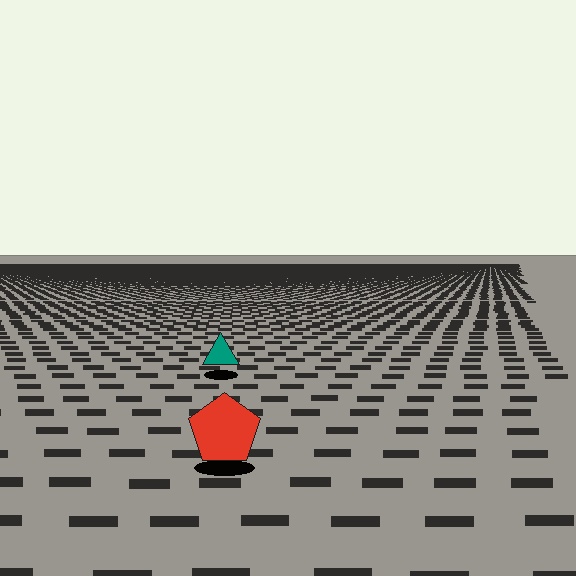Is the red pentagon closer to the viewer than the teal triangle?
Yes. The red pentagon is closer — you can tell from the texture gradient: the ground texture is coarser near it.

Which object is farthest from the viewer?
The teal triangle is farthest from the viewer. It appears smaller and the ground texture around it is denser.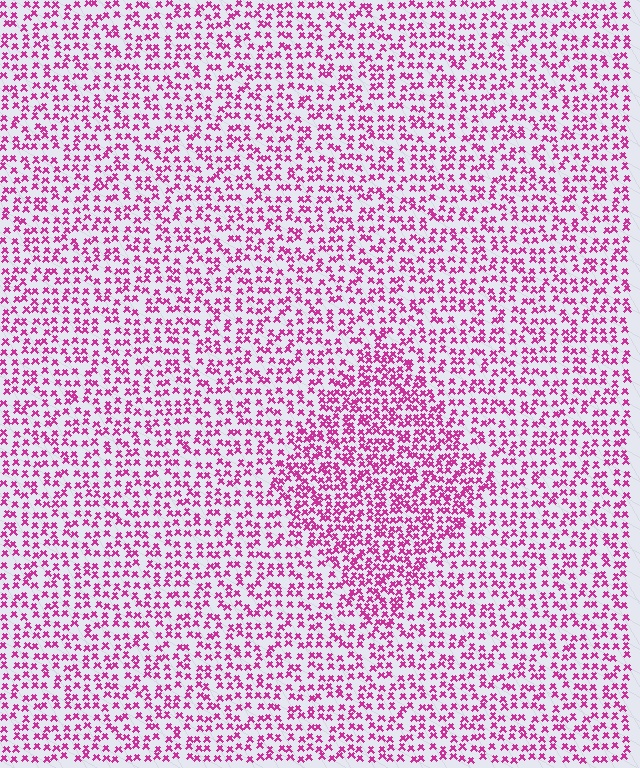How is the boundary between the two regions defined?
The boundary is defined by a change in element density (approximately 1.6x ratio). All elements are the same color, size, and shape.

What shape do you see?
I see a diamond.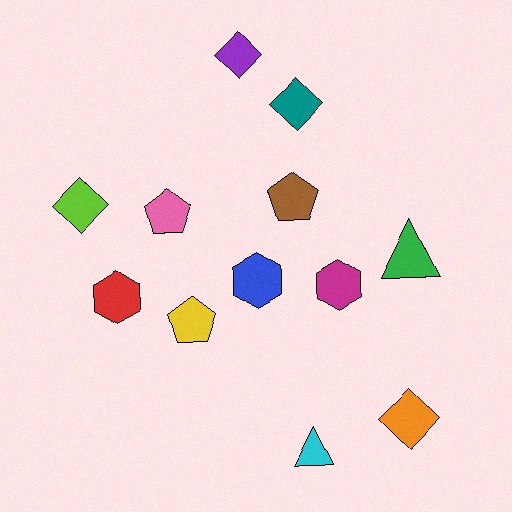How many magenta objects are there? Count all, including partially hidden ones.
There is 1 magenta object.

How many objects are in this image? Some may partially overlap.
There are 12 objects.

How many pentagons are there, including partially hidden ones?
There are 3 pentagons.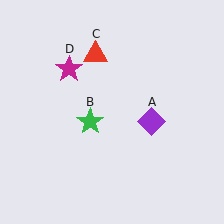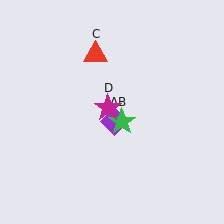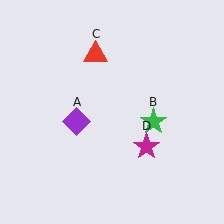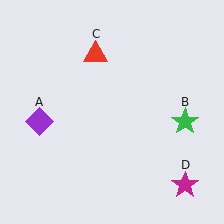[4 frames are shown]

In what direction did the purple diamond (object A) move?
The purple diamond (object A) moved left.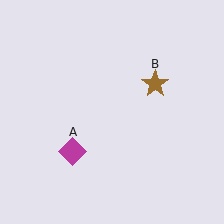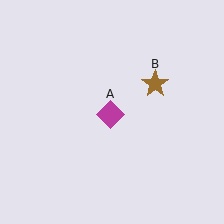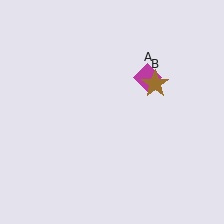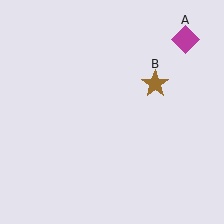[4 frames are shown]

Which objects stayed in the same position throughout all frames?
Brown star (object B) remained stationary.